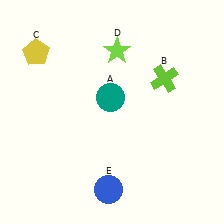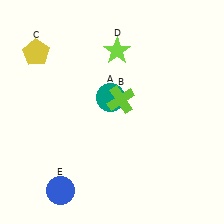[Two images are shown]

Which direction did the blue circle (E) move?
The blue circle (E) moved left.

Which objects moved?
The objects that moved are: the lime cross (B), the blue circle (E).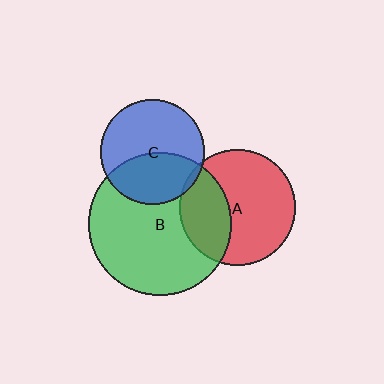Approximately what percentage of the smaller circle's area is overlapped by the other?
Approximately 35%.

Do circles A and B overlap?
Yes.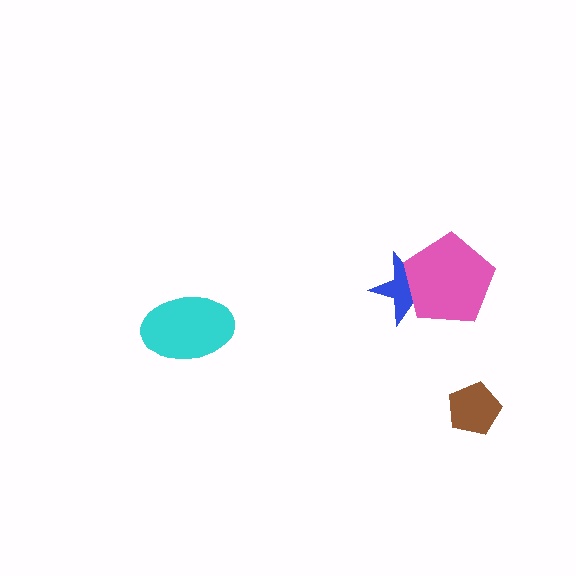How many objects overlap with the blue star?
1 object overlaps with the blue star.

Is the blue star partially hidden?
Yes, it is partially covered by another shape.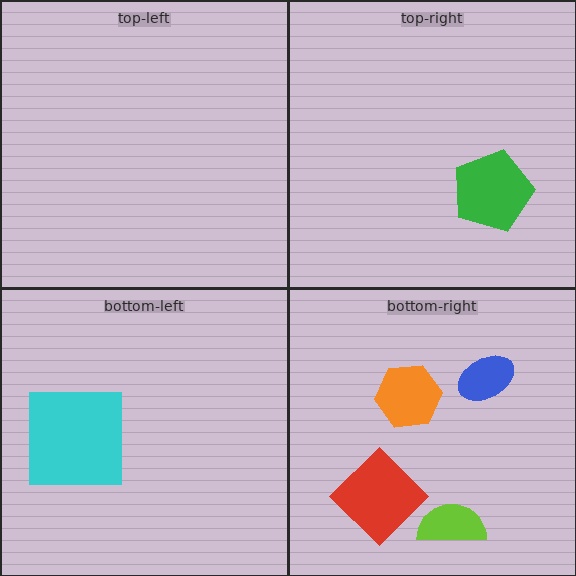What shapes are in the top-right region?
The green pentagon.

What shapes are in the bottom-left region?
The cyan square.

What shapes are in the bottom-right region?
The red diamond, the lime semicircle, the orange hexagon, the blue ellipse.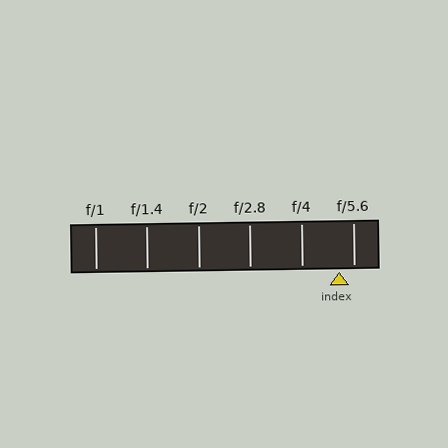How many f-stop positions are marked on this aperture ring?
There are 6 f-stop positions marked.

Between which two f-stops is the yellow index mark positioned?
The index mark is between f/4 and f/5.6.